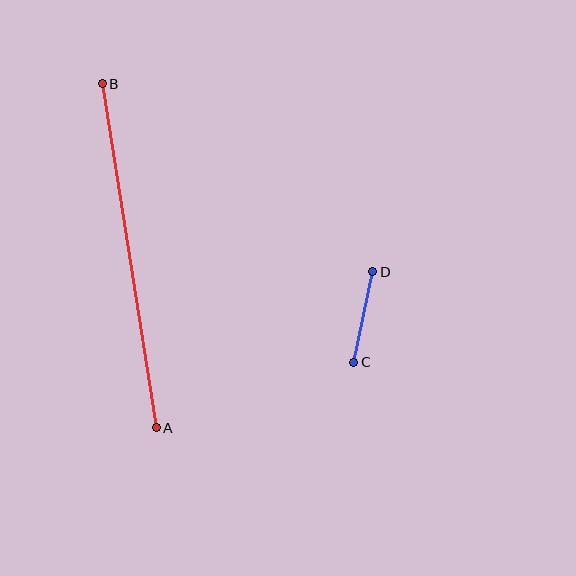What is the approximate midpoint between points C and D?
The midpoint is at approximately (363, 317) pixels.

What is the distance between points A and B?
The distance is approximately 348 pixels.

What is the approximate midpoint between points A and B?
The midpoint is at approximately (129, 256) pixels.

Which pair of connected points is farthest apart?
Points A and B are farthest apart.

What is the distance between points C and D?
The distance is approximately 92 pixels.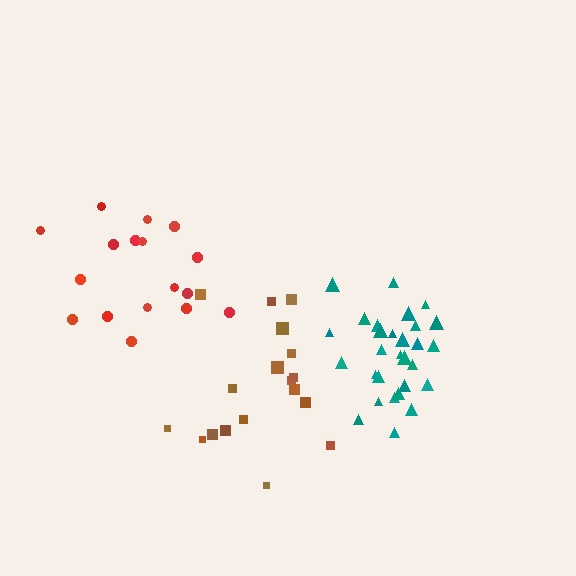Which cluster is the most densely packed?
Teal.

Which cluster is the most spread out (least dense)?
Red.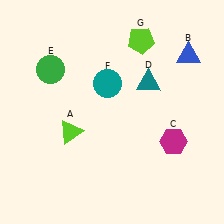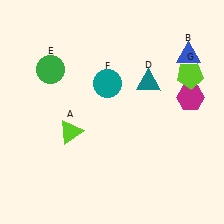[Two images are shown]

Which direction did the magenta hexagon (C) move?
The magenta hexagon (C) moved up.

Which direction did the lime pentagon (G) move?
The lime pentagon (G) moved right.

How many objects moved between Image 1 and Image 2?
2 objects moved between the two images.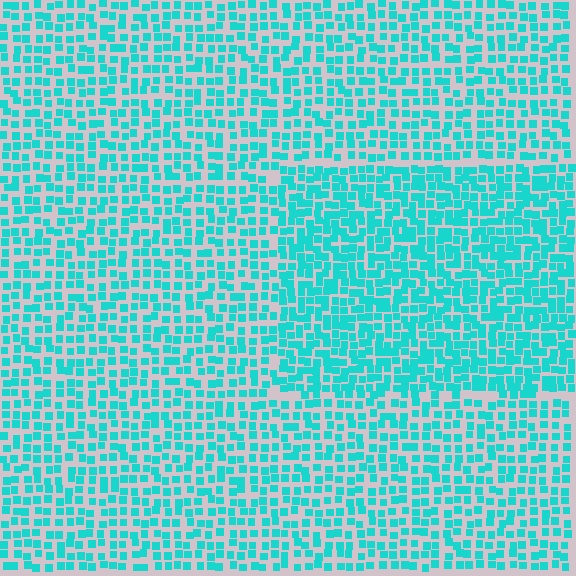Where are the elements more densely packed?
The elements are more densely packed inside the rectangle boundary.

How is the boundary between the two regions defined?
The boundary is defined by a change in element density (approximately 1.5x ratio). All elements are the same color, size, and shape.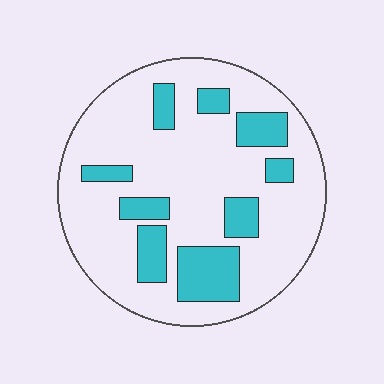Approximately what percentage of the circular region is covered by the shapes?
Approximately 25%.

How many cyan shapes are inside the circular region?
9.